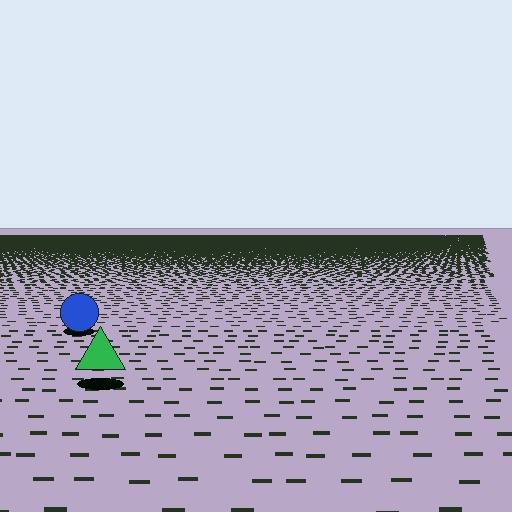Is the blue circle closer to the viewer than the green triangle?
No. The green triangle is closer — you can tell from the texture gradient: the ground texture is coarser near it.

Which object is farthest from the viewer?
The blue circle is farthest from the viewer. It appears smaller and the ground texture around it is denser.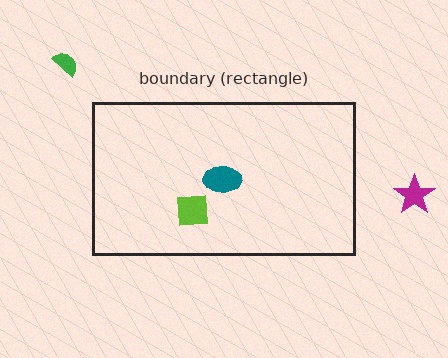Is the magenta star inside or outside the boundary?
Outside.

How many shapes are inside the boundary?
2 inside, 2 outside.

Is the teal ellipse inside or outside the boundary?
Inside.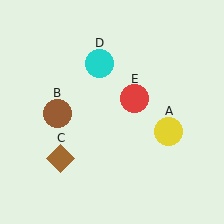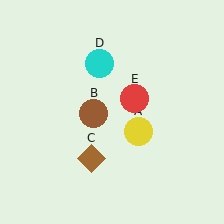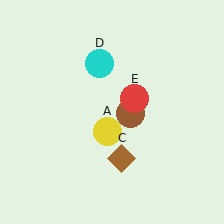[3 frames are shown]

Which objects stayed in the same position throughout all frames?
Cyan circle (object D) and red circle (object E) remained stationary.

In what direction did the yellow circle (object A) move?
The yellow circle (object A) moved left.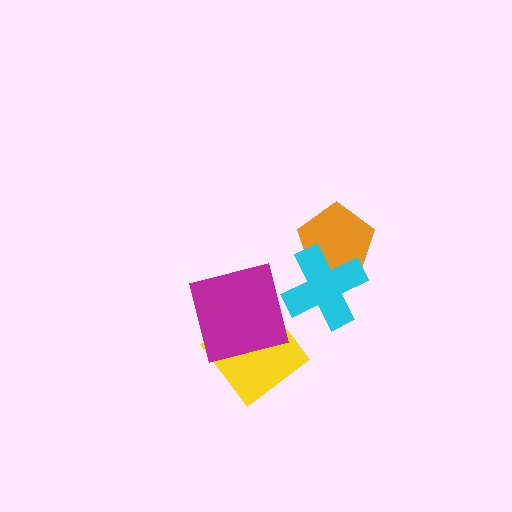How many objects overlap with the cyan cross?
1 object overlaps with the cyan cross.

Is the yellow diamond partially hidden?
Yes, it is partially covered by another shape.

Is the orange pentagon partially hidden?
Yes, it is partially covered by another shape.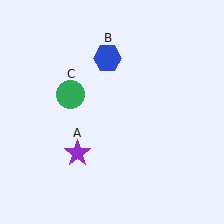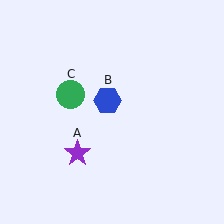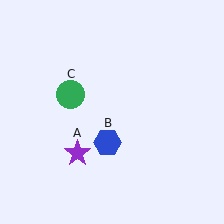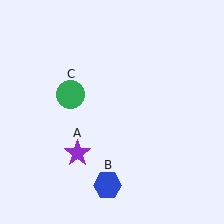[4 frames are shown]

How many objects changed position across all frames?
1 object changed position: blue hexagon (object B).